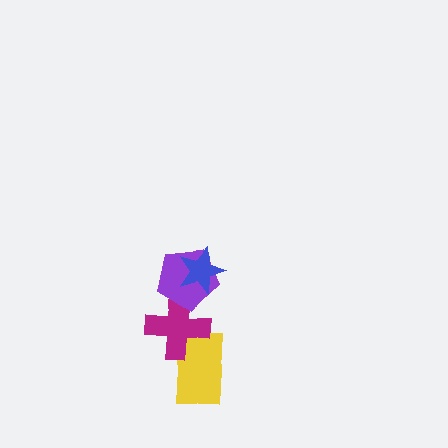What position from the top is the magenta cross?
The magenta cross is 3rd from the top.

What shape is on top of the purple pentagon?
The blue star is on top of the purple pentagon.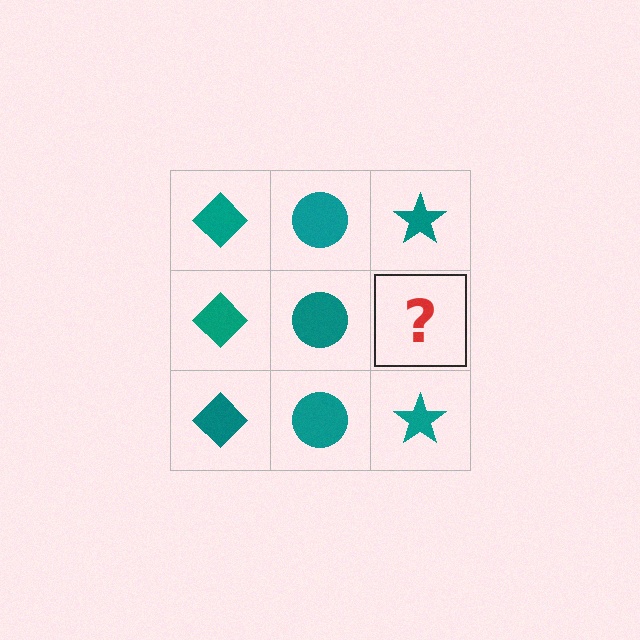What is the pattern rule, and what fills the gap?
The rule is that each column has a consistent shape. The gap should be filled with a teal star.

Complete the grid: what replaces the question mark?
The question mark should be replaced with a teal star.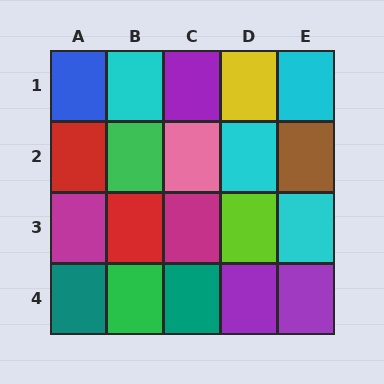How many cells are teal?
2 cells are teal.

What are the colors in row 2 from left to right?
Red, green, pink, cyan, brown.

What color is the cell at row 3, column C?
Magenta.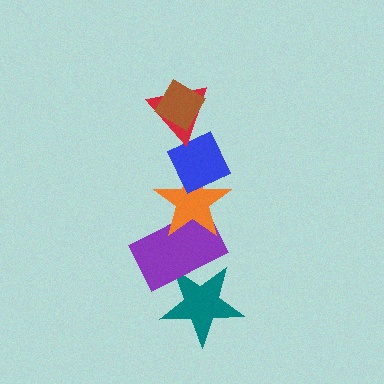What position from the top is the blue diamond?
The blue diamond is 3rd from the top.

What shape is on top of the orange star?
The blue diamond is on top of the orange star.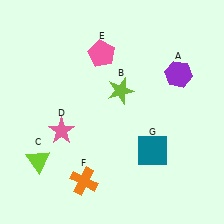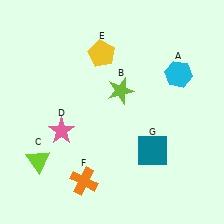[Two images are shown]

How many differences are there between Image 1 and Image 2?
There are 2 differences between the two images.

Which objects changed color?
A changed from purple to cyan. E changed from pink to yellow.